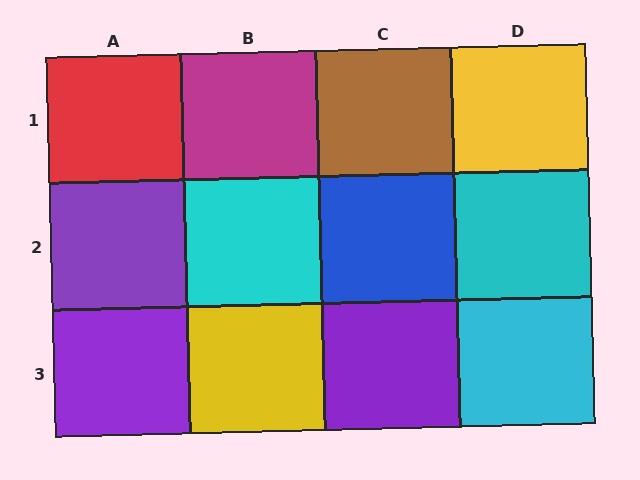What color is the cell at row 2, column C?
Blue.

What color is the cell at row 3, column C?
Purple.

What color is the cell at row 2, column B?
Cyan.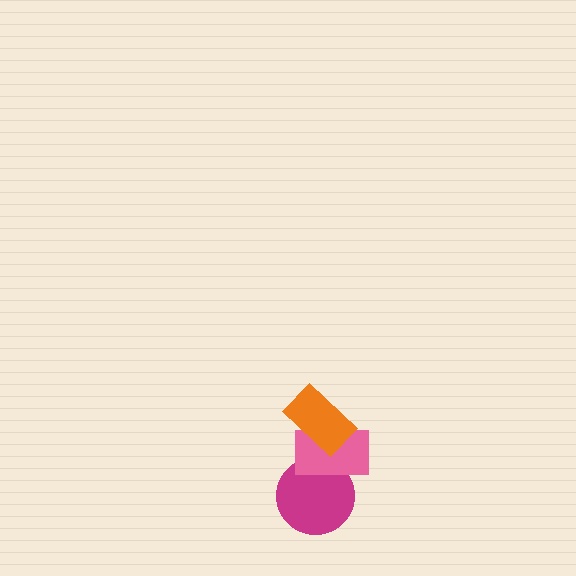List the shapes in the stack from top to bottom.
From top to bottom: the orange rectangle, the pink rectangle, the magenta circle.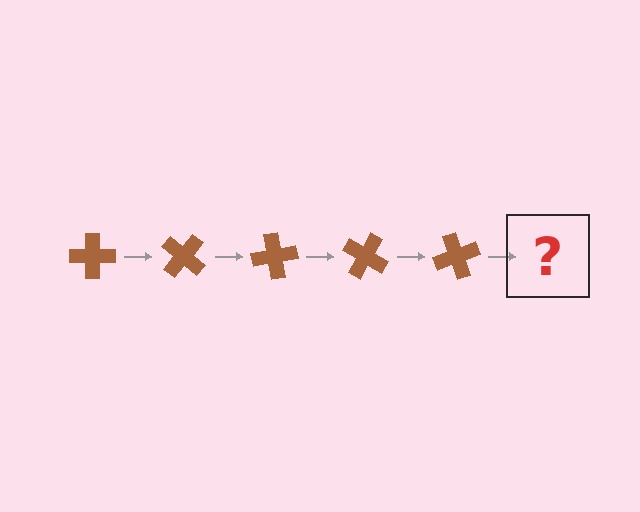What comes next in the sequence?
The next element should be a brown cross rotated 200 degrees.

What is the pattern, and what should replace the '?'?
The pattern is that the cross rotates 40 degrees each step. The '?' should be a brown cross rotated 200 degrees.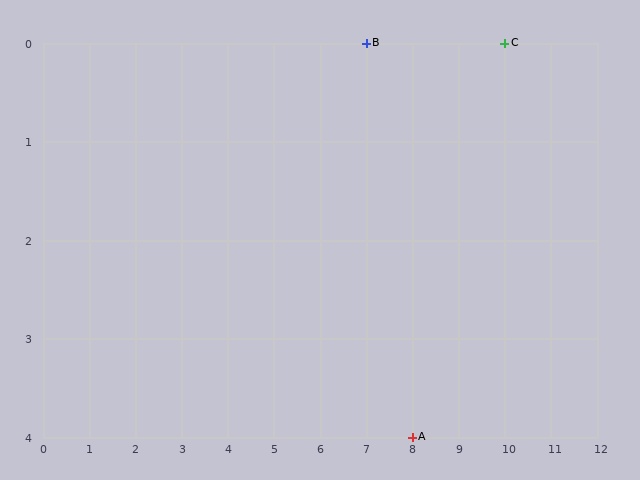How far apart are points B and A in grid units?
Points B and A are 1 column and 4 rows apart (about 4.1 grid units diagonally).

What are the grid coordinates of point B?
Point B is at grid coordinates (7, 0).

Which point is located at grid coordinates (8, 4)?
Point A is at (8, 4).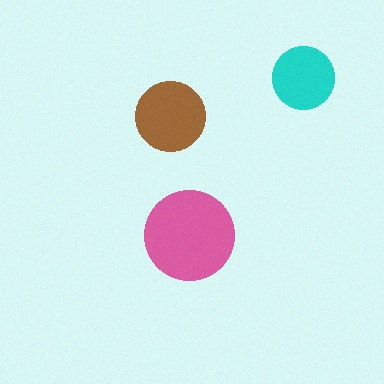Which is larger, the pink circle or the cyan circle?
The pink one.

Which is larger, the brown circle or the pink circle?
The pink one.